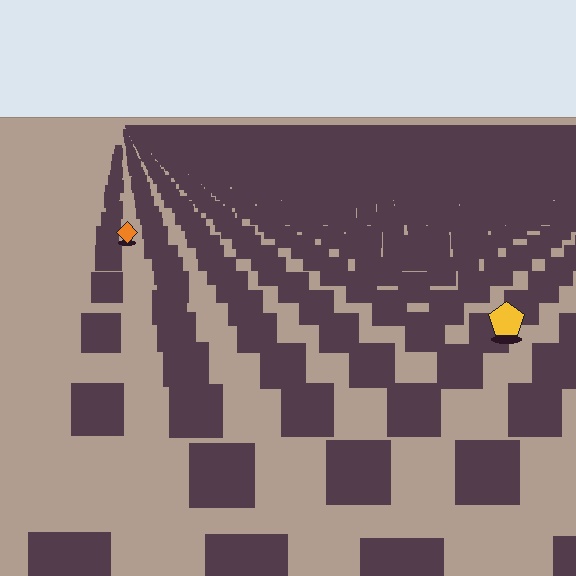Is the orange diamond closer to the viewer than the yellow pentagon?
No. The yellow pentagon is closer — you can tell from the texture gradient: the ground texture is coarser near it.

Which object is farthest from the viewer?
The orange diamond is farthest from the viewer. It appears smaller and the ground texture around it is denser.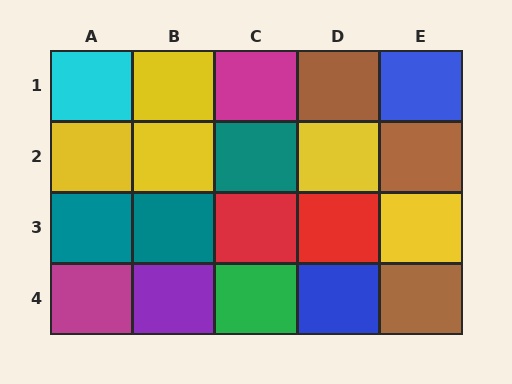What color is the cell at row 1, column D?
Brown.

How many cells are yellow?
5 cells are yellow.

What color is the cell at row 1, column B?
Yellow.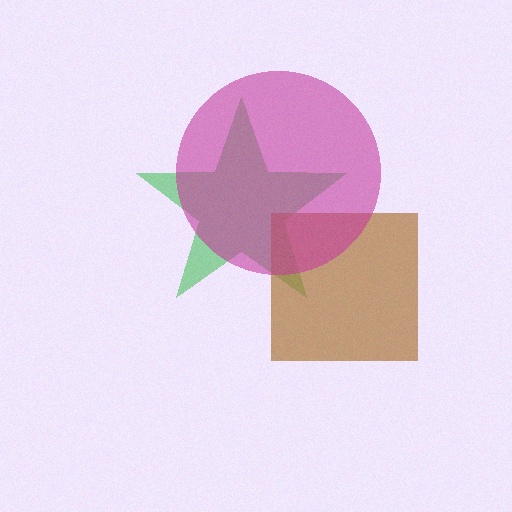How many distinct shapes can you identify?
There are 3 distinct shapes: a green star, a brown square, a magenta circle.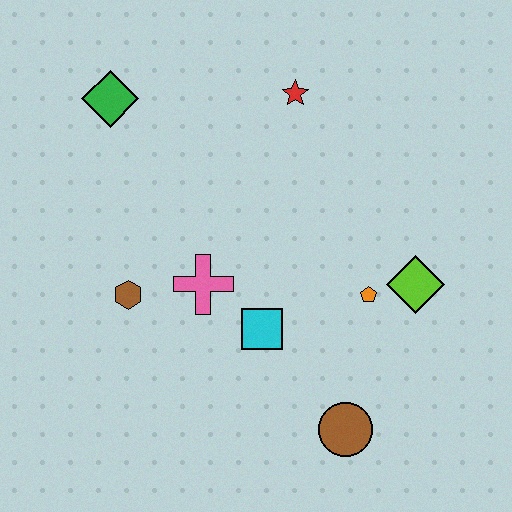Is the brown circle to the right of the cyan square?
Yes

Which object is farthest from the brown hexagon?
The lime diamond is farthest from the brown hexagon.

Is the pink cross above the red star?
No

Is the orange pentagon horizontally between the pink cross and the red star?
No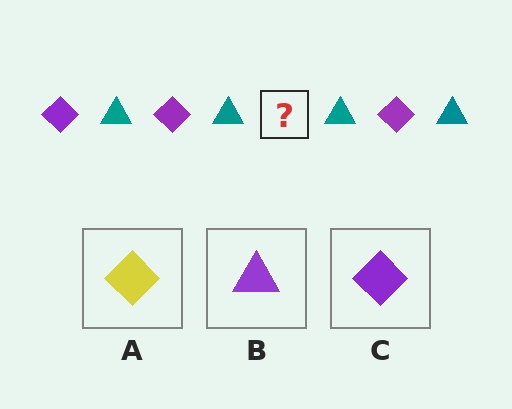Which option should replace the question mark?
Option C.